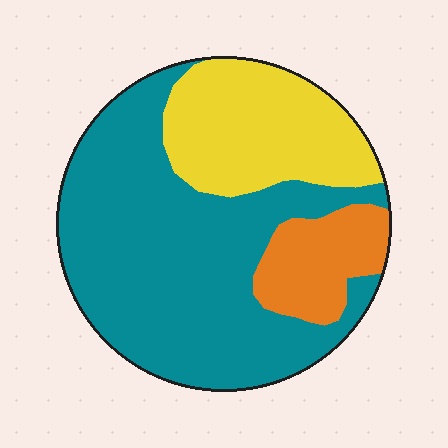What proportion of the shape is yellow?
Yellow takes up about one quarter (1/4) of the shape.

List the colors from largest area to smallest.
From largest to smallest: teal, yellow, orange.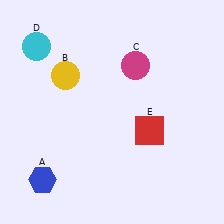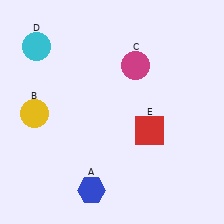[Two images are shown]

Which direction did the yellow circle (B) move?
The yellow circle (B) moved down.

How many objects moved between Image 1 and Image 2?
2 objects moved between the two images.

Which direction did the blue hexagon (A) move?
The blue hexagon (A) moved right.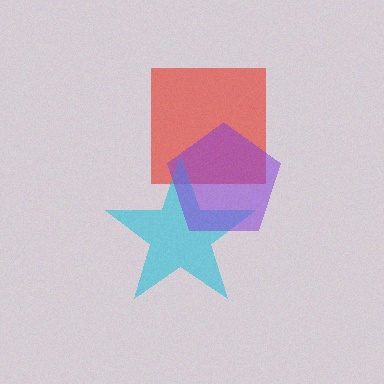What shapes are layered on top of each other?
The layered shapes are: a red square, a cyan star, a purple pentagon.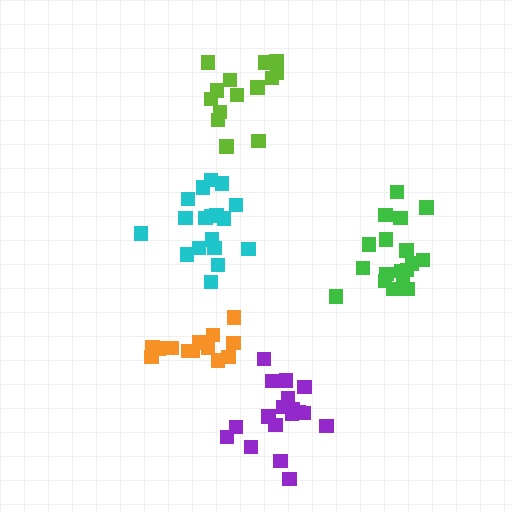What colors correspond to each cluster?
The clusters are colored: cyan, lime, purple, green, orange.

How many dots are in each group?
Group 1: 19 dots, Group 2: 14 dots, Group 3: 18 dots, Group 4: 18 dots, Group 5: 14 dots (83 total).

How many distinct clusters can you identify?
There are 5 distinct clusters.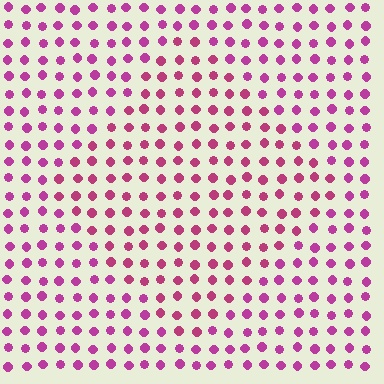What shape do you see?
I see a diamond.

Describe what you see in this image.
The image is filled with small magenta elements in a uniform arrangement. A diamond-shaped region is visible where the elements are tinted to a slightly different hue, forming a subtle color boundary.